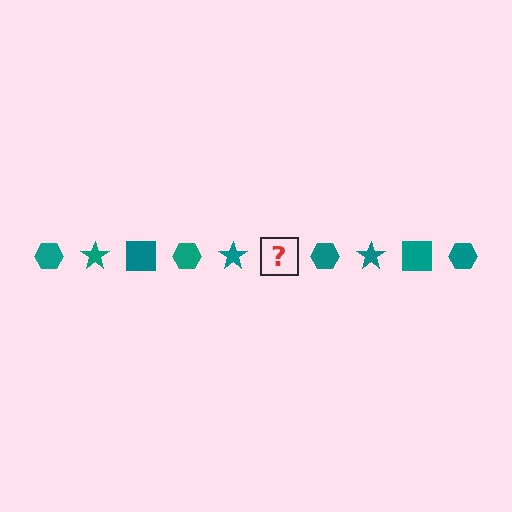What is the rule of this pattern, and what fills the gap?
The rule is that the pattern cycles through hexagon, star, square shapes in teal. The gap should be filled with a teal square.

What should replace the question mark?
The question mark should be replaced with a teal square.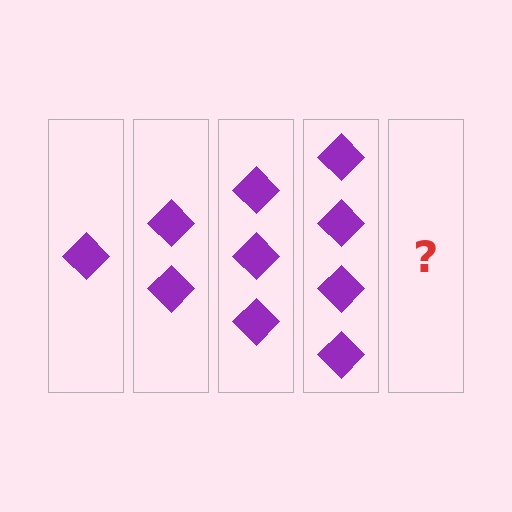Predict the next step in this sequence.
The next step is 5 diamonds.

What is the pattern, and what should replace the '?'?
The pattern is that each step adds one more diamond. The '?' should be 5 diamonds.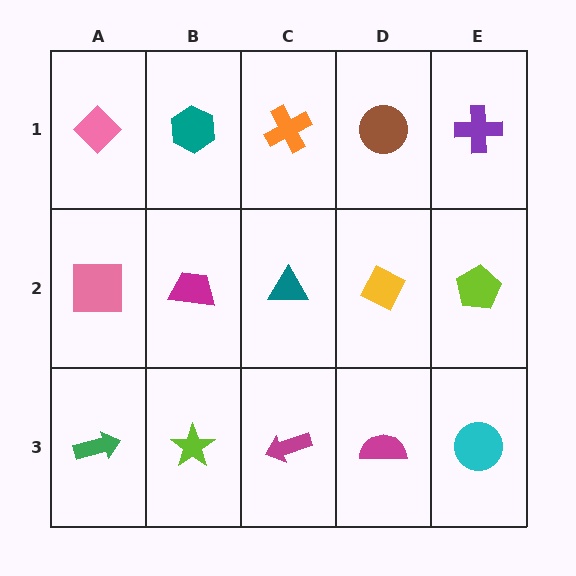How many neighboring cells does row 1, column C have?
3.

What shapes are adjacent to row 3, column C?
A teal triangle (row 2, column C), a lime star (row 3, column B), a magenta semicircle (row 3, column D).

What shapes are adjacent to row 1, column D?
A yellow diamond (row 2, column D), an orange cross (row 1, column C), a purple cross (row 1, column E).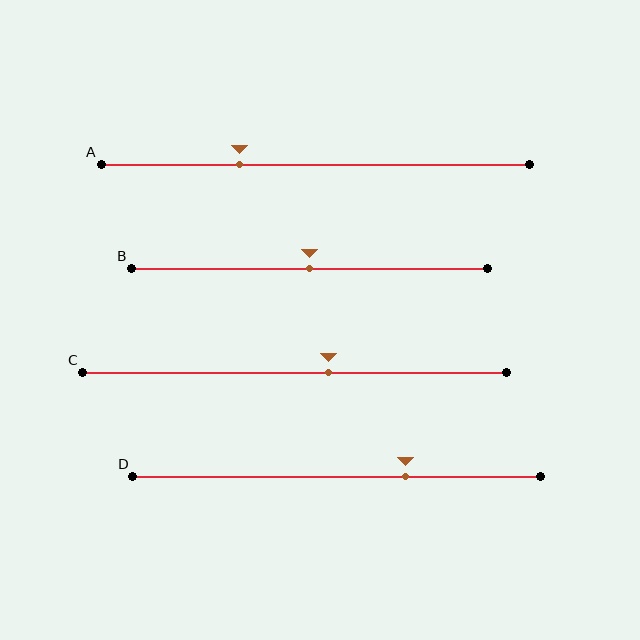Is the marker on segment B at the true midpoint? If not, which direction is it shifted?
Yes, the marker on segment B is at the true midpoint.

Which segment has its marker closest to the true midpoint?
Segment B has its marker closest to the true midpoint.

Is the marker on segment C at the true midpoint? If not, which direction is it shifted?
No, the marker on segment C is shifted to the right by about 8% of the segment length.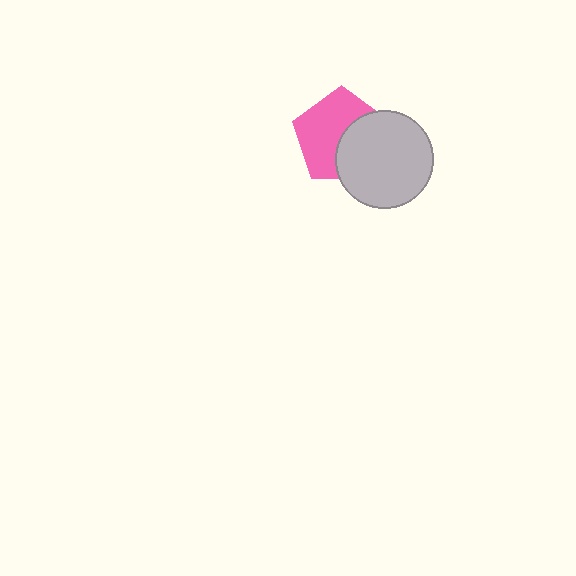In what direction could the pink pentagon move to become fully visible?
The pink pentagon could move toward the upper-left. That would shift it out from behind the light gray circle entirely.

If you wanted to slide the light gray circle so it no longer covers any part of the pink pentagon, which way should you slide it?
Slide it toward the lower-right — that is the most direct way to separate the two shapes.